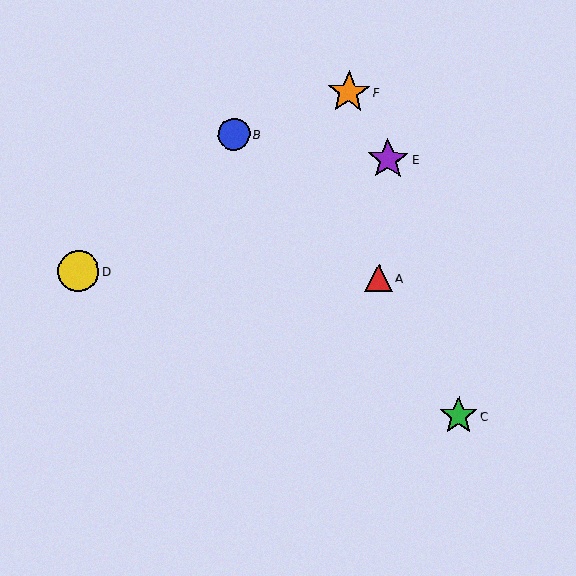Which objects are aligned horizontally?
Objects A, D are aligned horizontally.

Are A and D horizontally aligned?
Yes, both are at y≈278.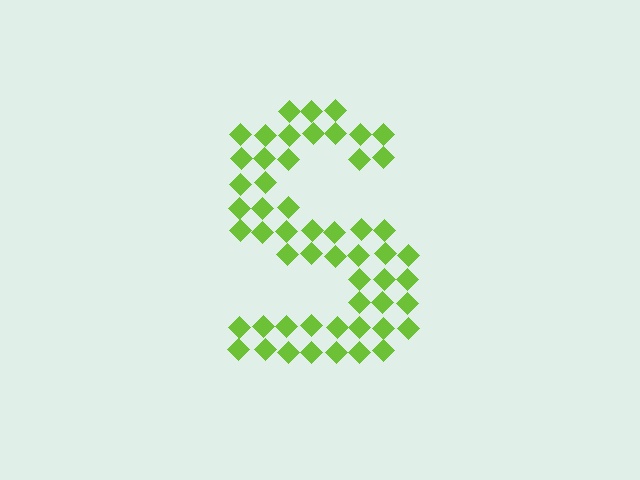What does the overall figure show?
The overall figure shows the letter S.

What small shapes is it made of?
It is made of small diamonds.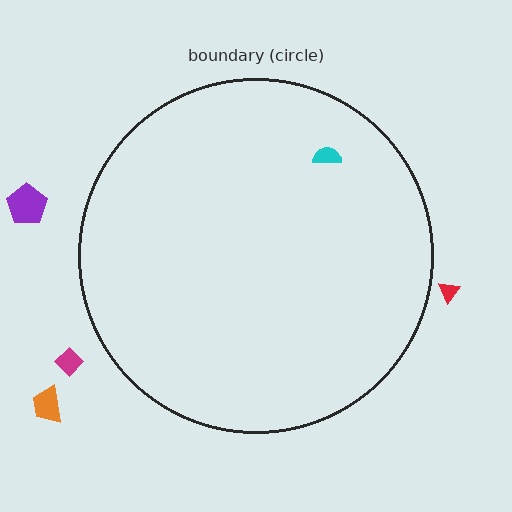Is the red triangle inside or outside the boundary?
Outside.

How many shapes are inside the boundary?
1 inside, 4 outside.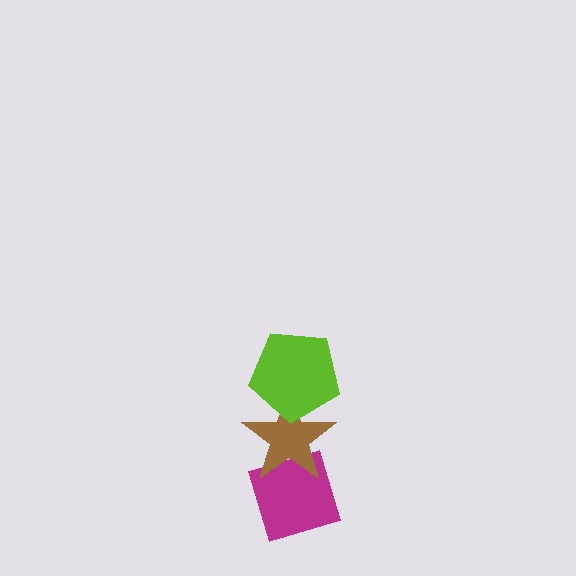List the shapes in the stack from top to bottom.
From top to bottom: the lime pentagon, the brown star, the magenta diamond.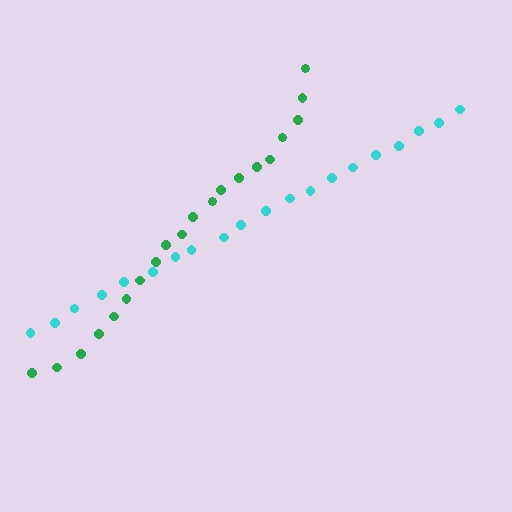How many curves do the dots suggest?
There are 2 distinct paths.